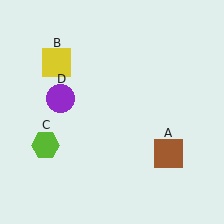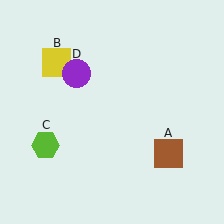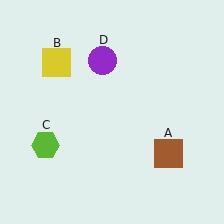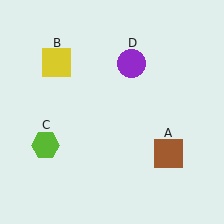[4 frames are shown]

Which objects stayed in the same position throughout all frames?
Brown square (object A) and yellow square (object B) and lime hexagon (object C) remained stationary.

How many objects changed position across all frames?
1 object changed position: purple circle (object D).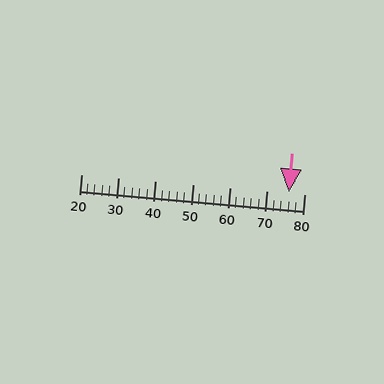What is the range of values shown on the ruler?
The ruler shows values from 20 to 80.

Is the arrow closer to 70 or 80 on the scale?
The arrow is closer to 80.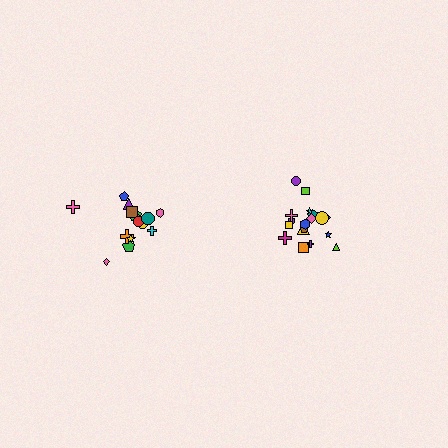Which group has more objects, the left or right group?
The right group.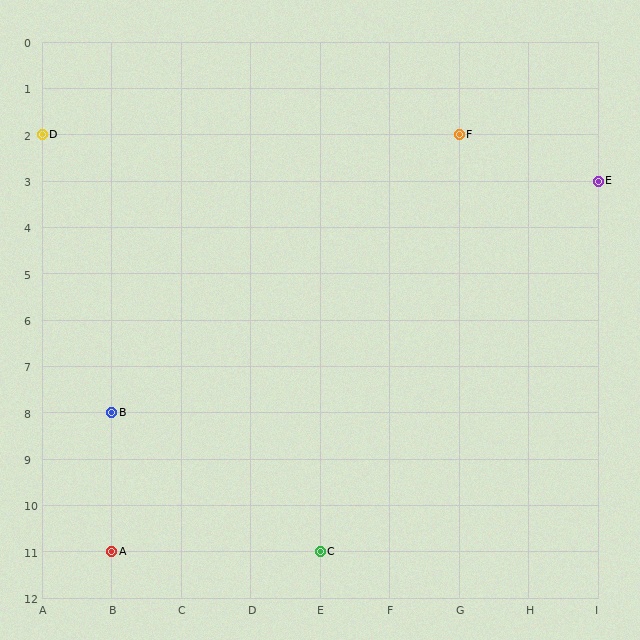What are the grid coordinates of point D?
Point D is at grid coordinates (A, 2).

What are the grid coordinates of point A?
Point A is at grid coordinates (B, 11).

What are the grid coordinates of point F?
Point F is at grid coordinates (G, 2).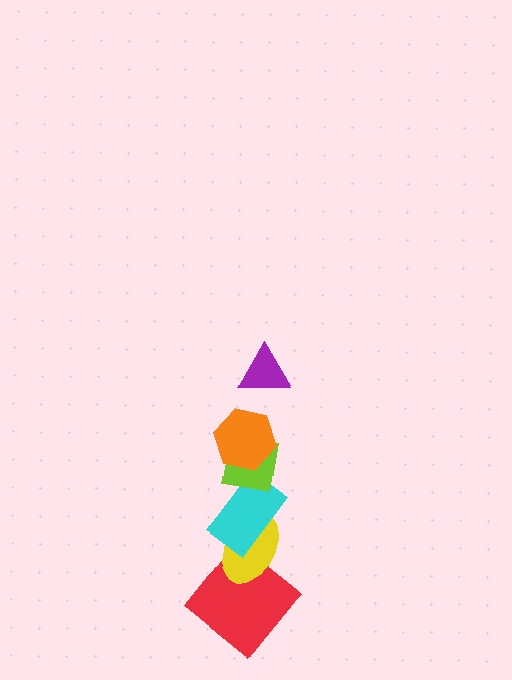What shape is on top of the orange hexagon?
The purple triangle is on top of the orange hexagon.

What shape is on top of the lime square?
The orange hexagon is on top of the lime square.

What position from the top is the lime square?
The lime square is 3rd from the top.